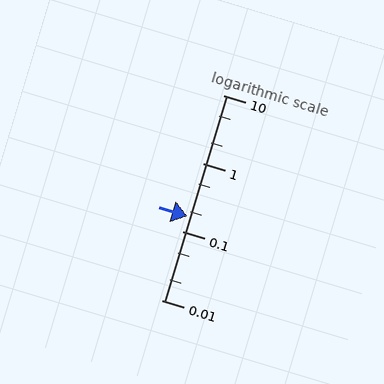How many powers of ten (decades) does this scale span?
The scale spans 3 decades, from 0.01 to 10.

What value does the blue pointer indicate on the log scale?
The pointer indicates approximately 0.17.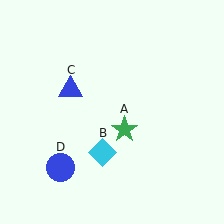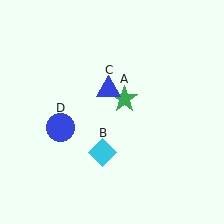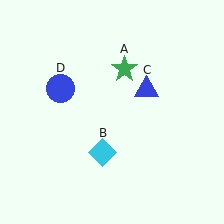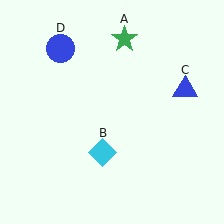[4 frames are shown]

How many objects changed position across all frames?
3 objects changed position: green star (object A), blue triangle (object C), blue circle (object D).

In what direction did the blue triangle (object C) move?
The blue triangle (object C) moved right.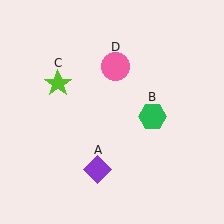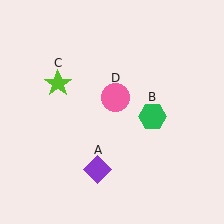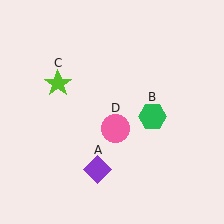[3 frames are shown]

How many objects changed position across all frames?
1 object changed position: pink circle (object D).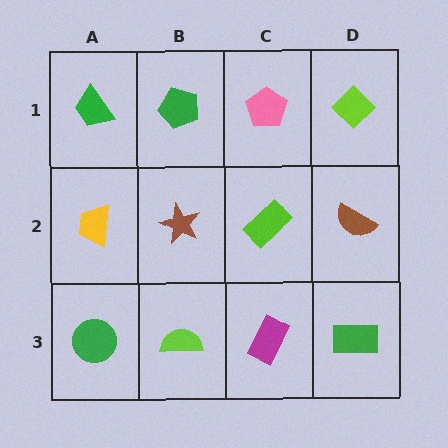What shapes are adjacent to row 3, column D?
A brown semicircle (row 2, column D), a magenta rectangle (row 3, column C).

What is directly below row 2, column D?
A green rectangle.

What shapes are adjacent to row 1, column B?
A brown star (row 2, column B), a green trapezoid (row 1, column A), a pink pentagon (row 1, column C).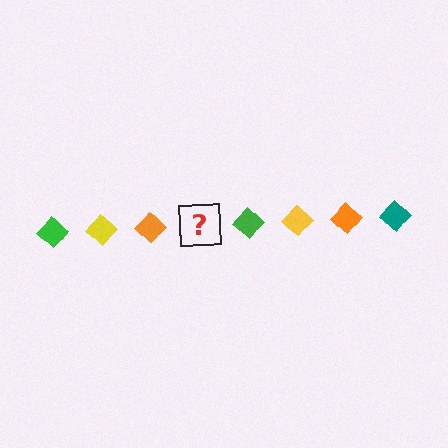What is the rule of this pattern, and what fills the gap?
The rule is that the pattern cycles through green, yellow, orange, teal diamonds. The gap should be filled with a teal diamond.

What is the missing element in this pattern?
The missing element is a teal diamond.